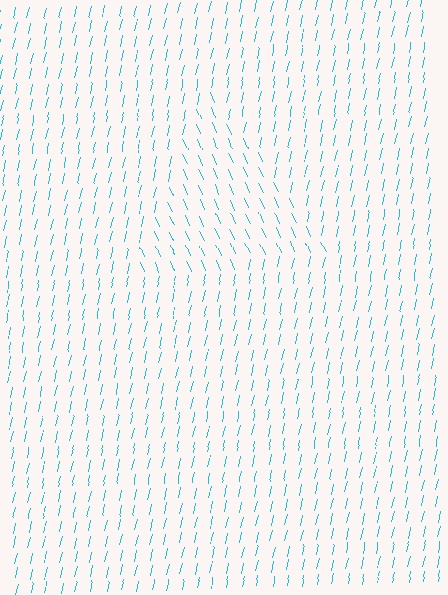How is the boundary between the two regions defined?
The boundary is defined purely by a change in line orientation (approximately 37 degrees difference). All lines are the same color and thickness.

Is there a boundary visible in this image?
Yes, there is a texture boundary formed by a change in line orientation.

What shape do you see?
I see a triangle.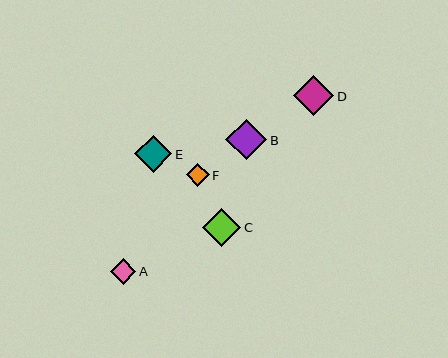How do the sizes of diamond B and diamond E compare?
Diamond B and diamond E are approximately the same size.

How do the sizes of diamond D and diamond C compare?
Diamond D and diamond C are approximately the same size.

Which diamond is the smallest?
Diamond F is the smallest with a size of approximately 23 pixels.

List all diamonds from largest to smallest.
From largest to smallest: B, D, C, E, A, F.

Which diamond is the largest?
Diamond B is the largest with a size of approximately 41 pixels.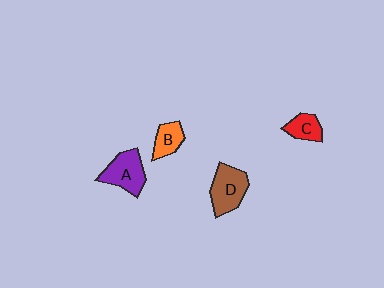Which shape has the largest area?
Shape D (brown).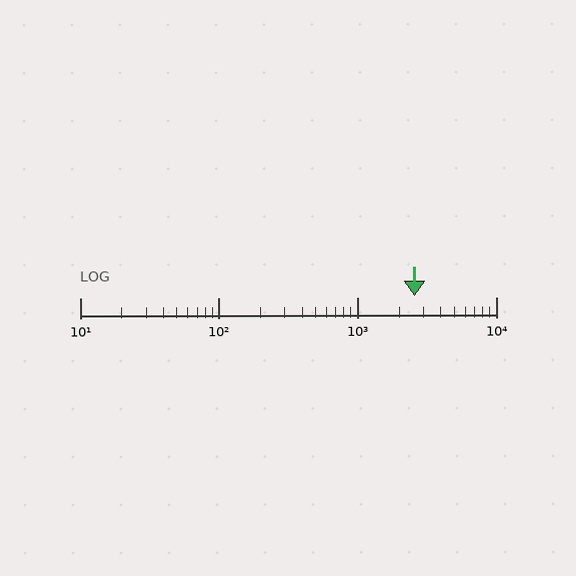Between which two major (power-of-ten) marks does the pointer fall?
The pointer is between 1000 and 10000.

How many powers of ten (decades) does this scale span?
The scale spans 3 decades, from 10 to 10000.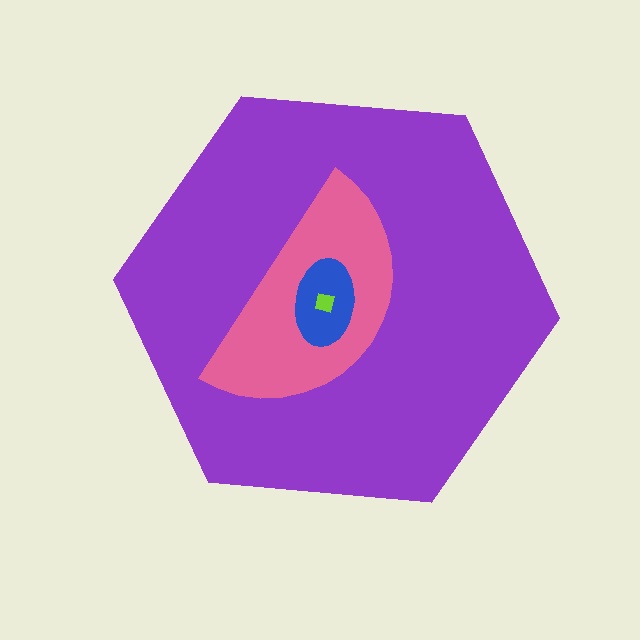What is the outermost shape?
The purple hexagon.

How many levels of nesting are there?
4.